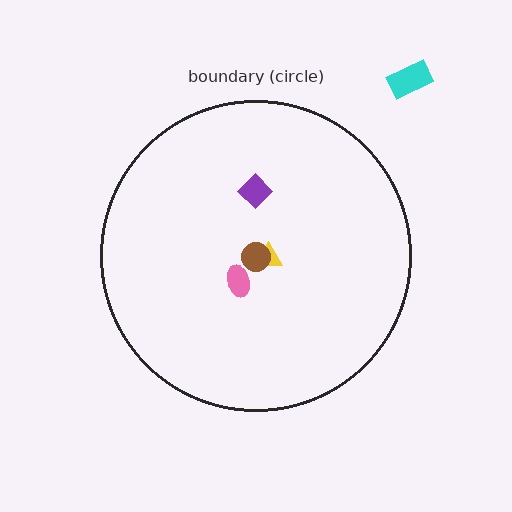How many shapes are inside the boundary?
4 inside, 1 outside.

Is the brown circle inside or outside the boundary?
Inside.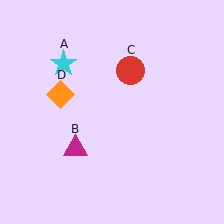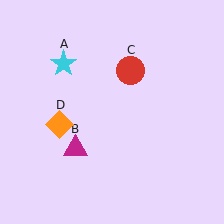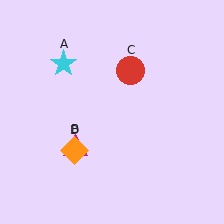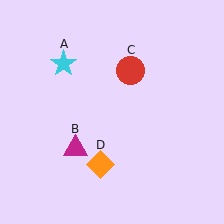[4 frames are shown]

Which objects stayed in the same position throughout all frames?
Cyan star (object A) and magenta triangle (object B) and red circle (object C) remained stationary.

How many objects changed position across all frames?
1 object changed position: orange diamond (object D).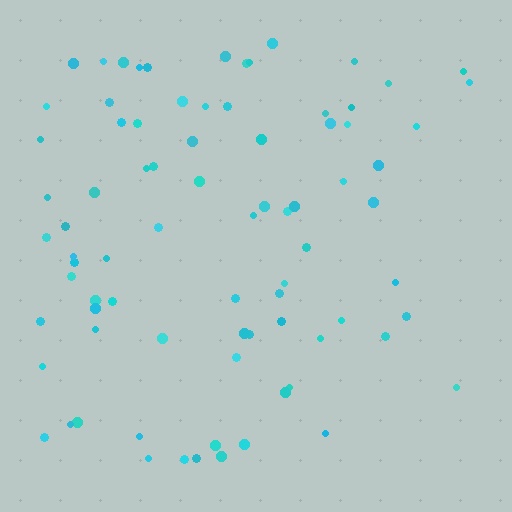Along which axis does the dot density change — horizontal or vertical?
Horizontal.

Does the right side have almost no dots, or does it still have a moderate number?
Still a moderate number, just noticeably fewer than the left.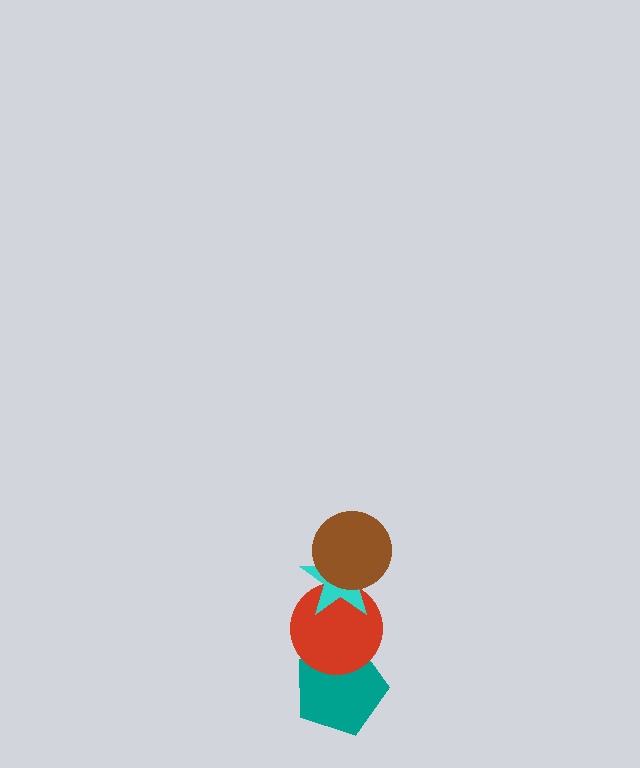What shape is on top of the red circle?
The cyan star is on top of the red circle.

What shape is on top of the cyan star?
The brown circle is on top of the cyan star.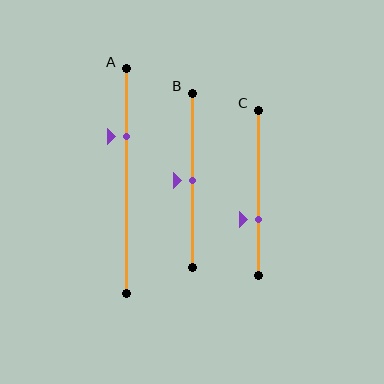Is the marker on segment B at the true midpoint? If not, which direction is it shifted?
Yes, the marker on segment B is at the true midpoint.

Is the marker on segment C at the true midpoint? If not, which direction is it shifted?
No, the marker on segment C is shifted downward by about 16% of the segment length.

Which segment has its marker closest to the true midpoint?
Segment B has its marker closest to the true midpoint.